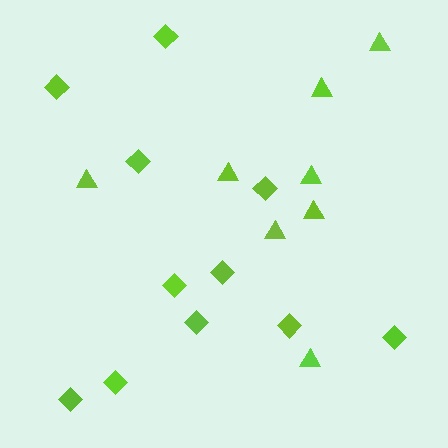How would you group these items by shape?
There are 2 groups: one group of triangles (8) and one group of diamonds (11).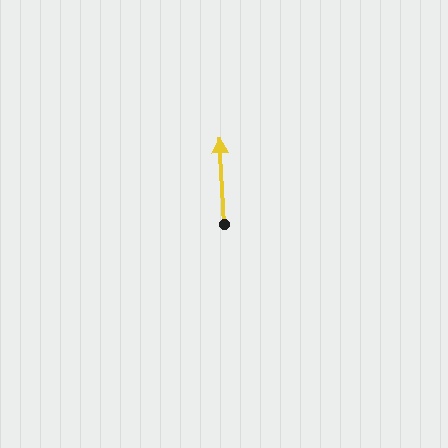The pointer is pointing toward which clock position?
Roughly 12 o'clock.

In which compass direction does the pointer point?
North.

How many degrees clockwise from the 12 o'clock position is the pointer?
Approximately 357 degrees.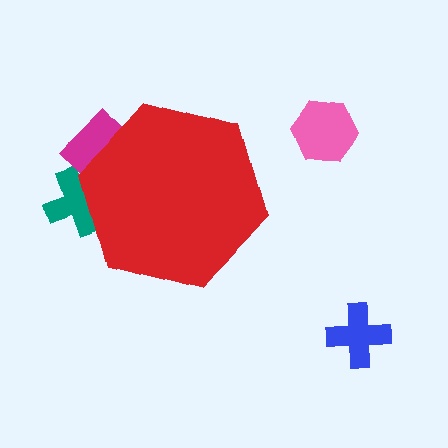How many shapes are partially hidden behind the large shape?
2 shapes are partially hidden.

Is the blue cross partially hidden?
No, the blue cross is fully visible.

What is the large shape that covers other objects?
A red hexagon.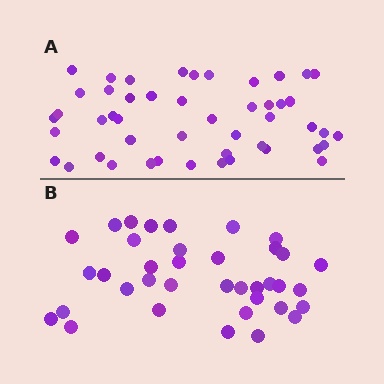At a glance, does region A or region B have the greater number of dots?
Region A (the top region) has more dots.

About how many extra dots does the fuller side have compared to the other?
Region A has roughly 12 or so more dots than region B.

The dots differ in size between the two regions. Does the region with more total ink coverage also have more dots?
No. Region B has more total ink coverage because its dots are larger, but region A actually contains more individual dots. Total area can be misleading — the number of items is what matters here.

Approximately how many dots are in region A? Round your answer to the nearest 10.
About 50 dots. (The exact count is 48, which rounds to 50.)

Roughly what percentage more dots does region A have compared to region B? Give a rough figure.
About 30% more.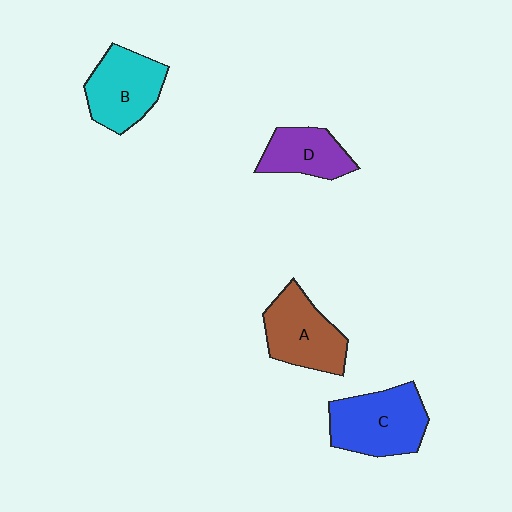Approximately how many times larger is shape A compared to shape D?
Approximately 1.3 times.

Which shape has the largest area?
Shape C (blue).